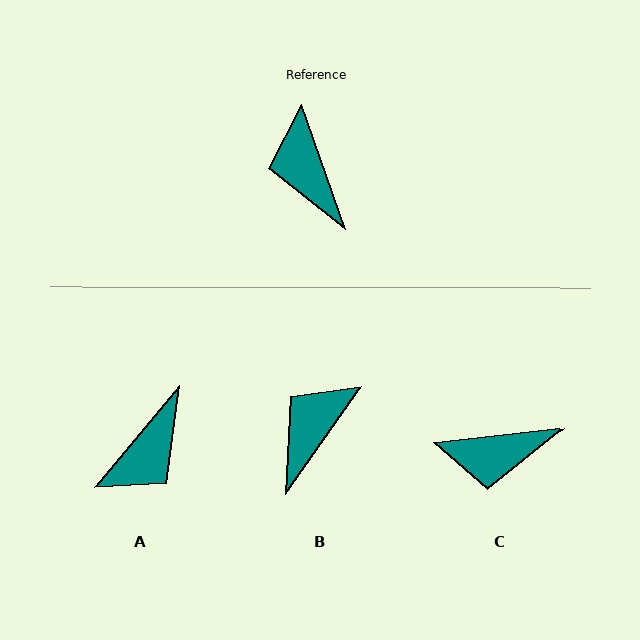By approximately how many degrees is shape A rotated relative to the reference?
Approximately 120 degrees counter-clockwise.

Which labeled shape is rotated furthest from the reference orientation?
A, about 120 degrees away.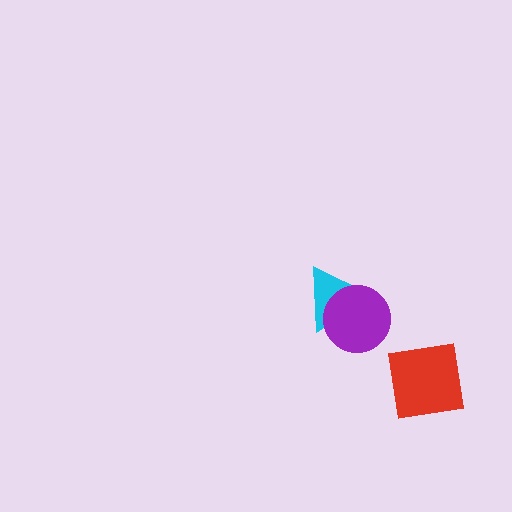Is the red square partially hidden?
No, no other shape covers it.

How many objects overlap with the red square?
0 objects overlap with the red square.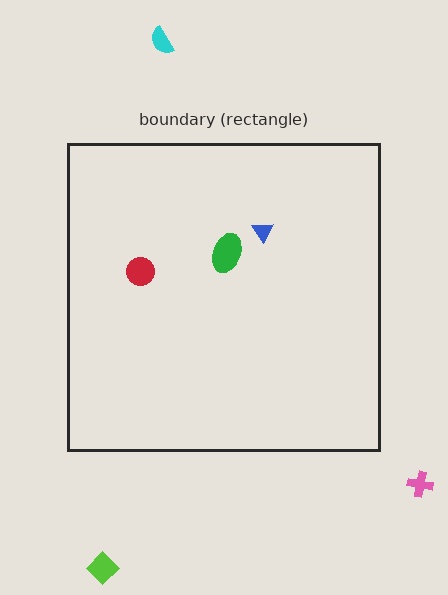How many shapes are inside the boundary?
3 inside, 3 outside.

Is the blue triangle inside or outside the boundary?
Inside.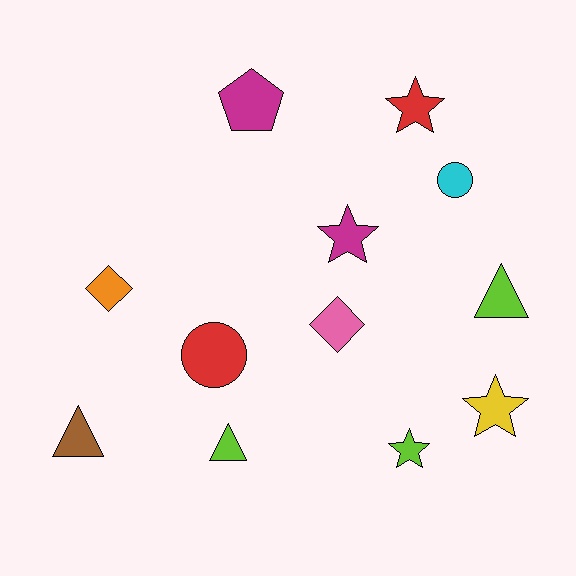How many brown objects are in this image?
There is 1 brown object.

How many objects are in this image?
There are 12 objects.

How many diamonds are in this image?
There are 2 diamonds.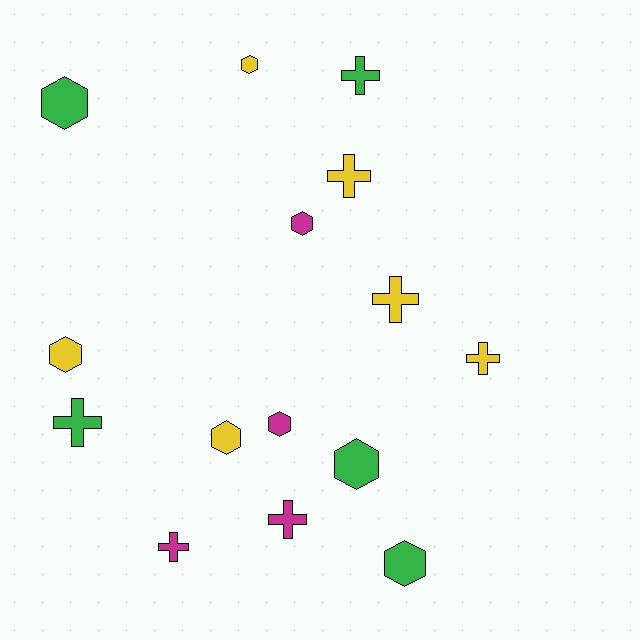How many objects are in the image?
There are 15 objects.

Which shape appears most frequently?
Hexagon, with 8 objects.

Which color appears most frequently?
Yellow, with 6 objects.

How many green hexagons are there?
There are 3 green hexagons.